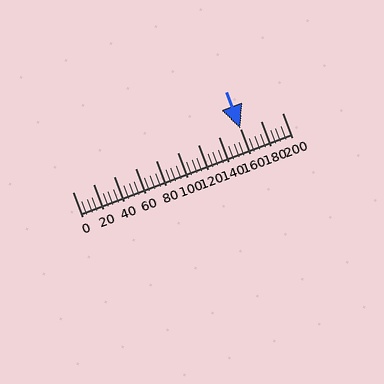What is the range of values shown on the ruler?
The ruler shows values from 0 to 200.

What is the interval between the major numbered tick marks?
The major tick marks are spaced 20 units apart.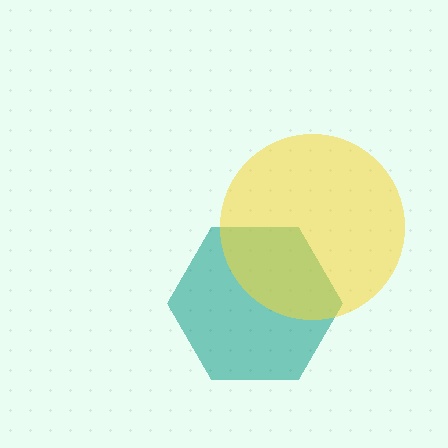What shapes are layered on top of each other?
The layered shapes are: a teal hexagon, a yellow circle.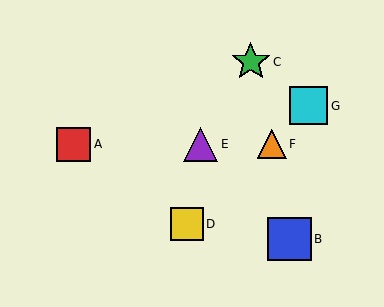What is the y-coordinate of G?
Object G is at y≈106.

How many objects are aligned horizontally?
3 objects (A, E, F) are aligned horizontally.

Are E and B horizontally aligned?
No, E is at y≈144 and B is at y≈239.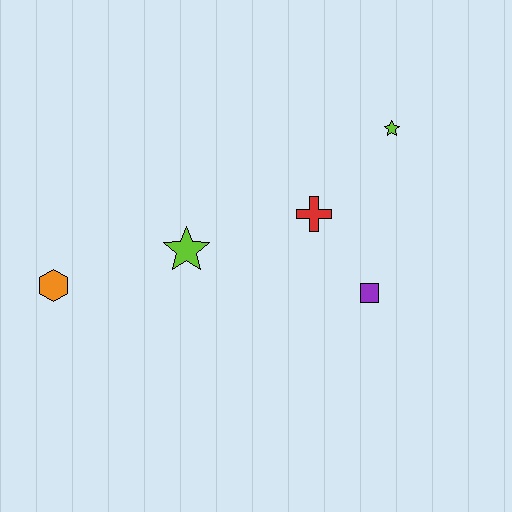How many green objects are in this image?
There are no green objects.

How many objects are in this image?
There are 5 objects.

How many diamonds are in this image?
There are no diamonds.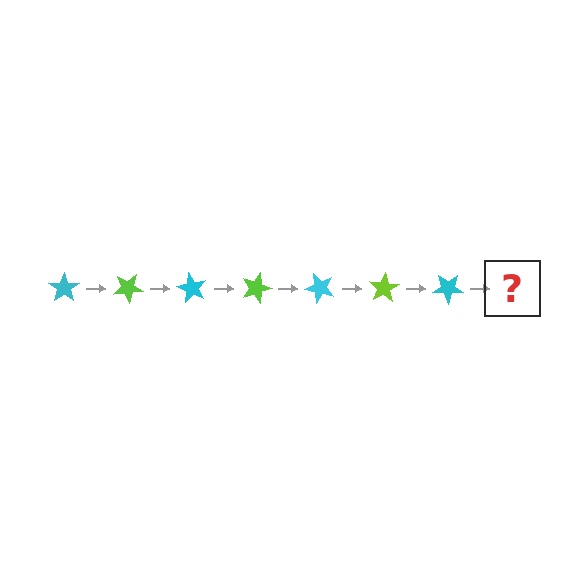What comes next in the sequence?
The next element should be a lime star, rotated 210 degrees from the start.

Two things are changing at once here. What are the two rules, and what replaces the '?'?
The two rules are that it rotates 30 degrees each step and the color cycles through cyan and lime. The '?' should be a lime star, rotated 210 degrees from the start.